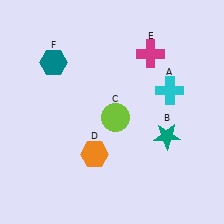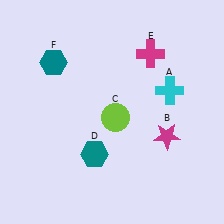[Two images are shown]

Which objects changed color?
B changed from teal to magenta. D changed from orange to teal.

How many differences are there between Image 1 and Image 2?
There are 2 differences between the two images.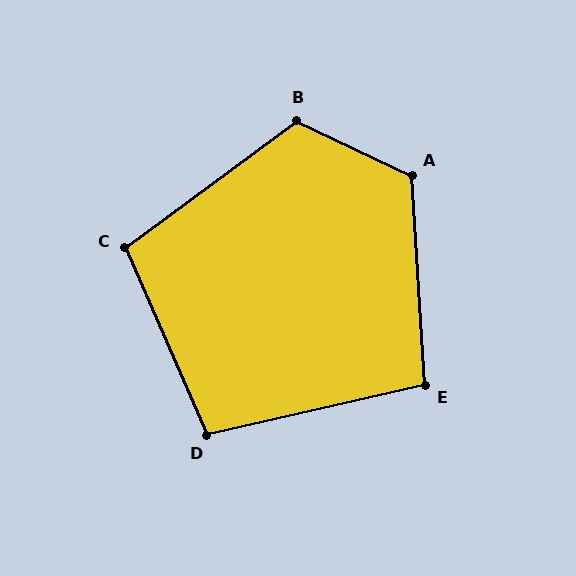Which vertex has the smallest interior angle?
E, at approximately 100 degrees.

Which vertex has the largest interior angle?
A, at approximately 119 degrees.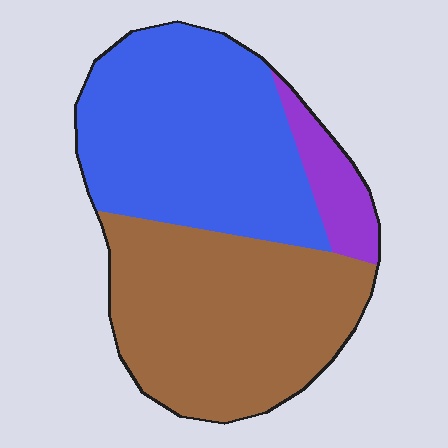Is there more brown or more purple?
Brown.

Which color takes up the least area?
Purple, at roughly 10%.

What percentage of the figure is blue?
Blue covers roughly 45% of the figure.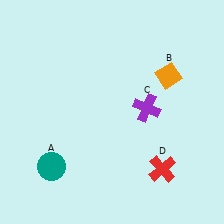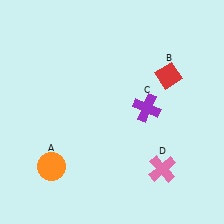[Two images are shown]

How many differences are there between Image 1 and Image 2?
There are 3 differences between the two images.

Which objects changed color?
A changed from teal to orange. B changed from orange to red. D changed from red to pink.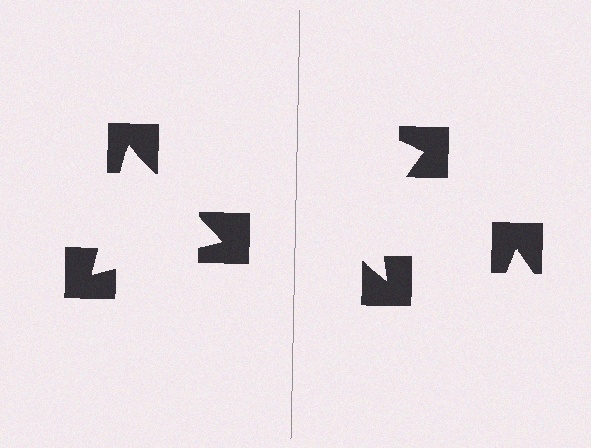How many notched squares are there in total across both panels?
6 — 3 on each side.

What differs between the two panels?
The notched squares are positioned identically on both sides; only the wedge orientations differ. On the left they align to a triangle; on the right they are misaligned.